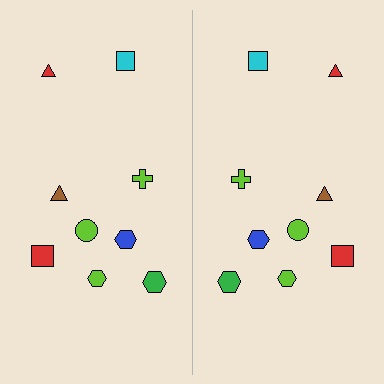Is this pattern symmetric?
Yes, this pattern has bilateral (reflection) symmetry.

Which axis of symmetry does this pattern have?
The pattern has a vertical axis of symmetry running through the center of the image.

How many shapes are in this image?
There are 18 shapes in this image.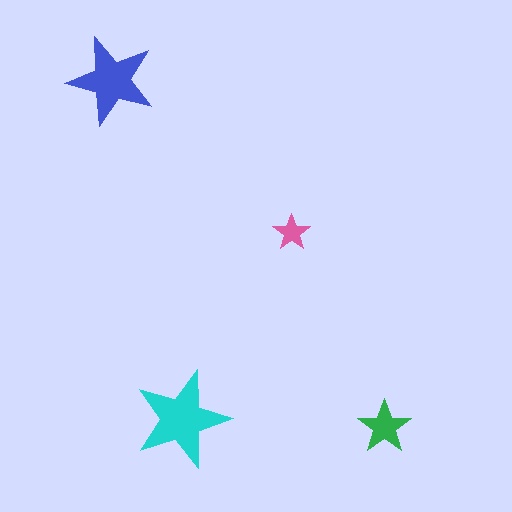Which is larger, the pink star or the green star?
The green one.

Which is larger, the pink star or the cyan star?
The cyan one.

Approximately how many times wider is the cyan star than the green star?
About 2 times wider.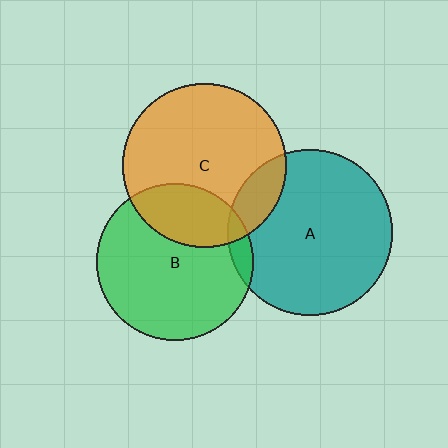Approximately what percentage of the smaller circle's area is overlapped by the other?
Approximately 15%.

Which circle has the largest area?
Circle A (teal).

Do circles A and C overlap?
Yes.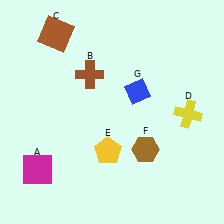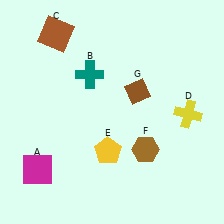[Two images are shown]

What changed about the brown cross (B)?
In Image 1, B is brown. In Image 2, it changed to teal.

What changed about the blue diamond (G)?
In Image 1, G is blue. In Image 2, it changed to brown.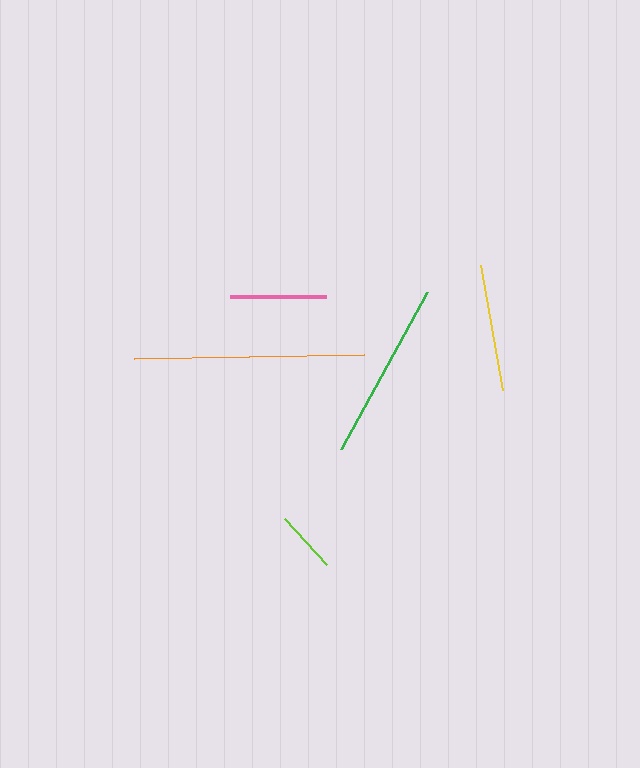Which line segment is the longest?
The orange line is the longest at approximately 230 pixels.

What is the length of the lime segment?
The lime segment is approximately 62 pixels long.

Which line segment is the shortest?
The lime line is the shortest at approximately 62 pixels.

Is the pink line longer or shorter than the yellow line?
The yellow line is longer than the pink line.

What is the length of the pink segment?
The pink segment is approximately 97 pixels long.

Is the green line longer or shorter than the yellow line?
The green line is longer than the yellow line.